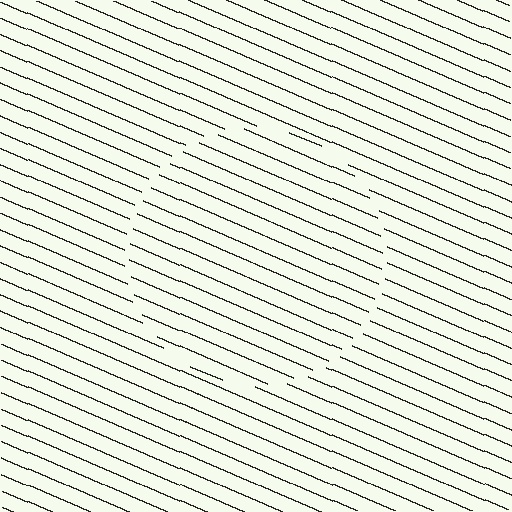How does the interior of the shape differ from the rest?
The interior of the shape contains the same grating, shifted by half a period — the contour is defined by the phase discontinuity where line-ends from the inner and outer gratings abut.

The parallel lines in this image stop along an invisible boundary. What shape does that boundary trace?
An illusory circle. The interior of the shape contains the same grating, shifted by half a period — the contour is defined by the phase discontinuity where line-ends from the inner and outer gratings abut.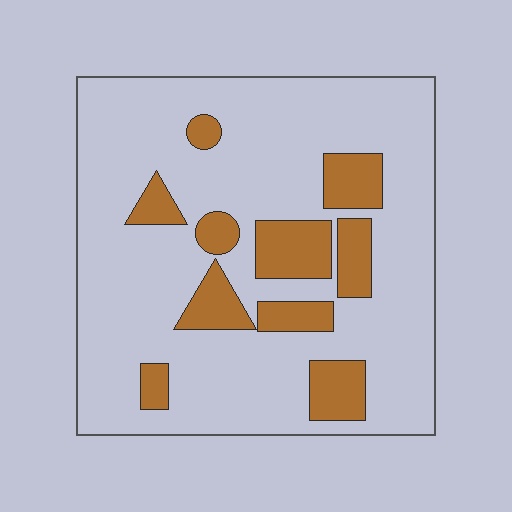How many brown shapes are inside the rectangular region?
10.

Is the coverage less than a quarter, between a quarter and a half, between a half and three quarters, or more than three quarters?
Less than a quarter.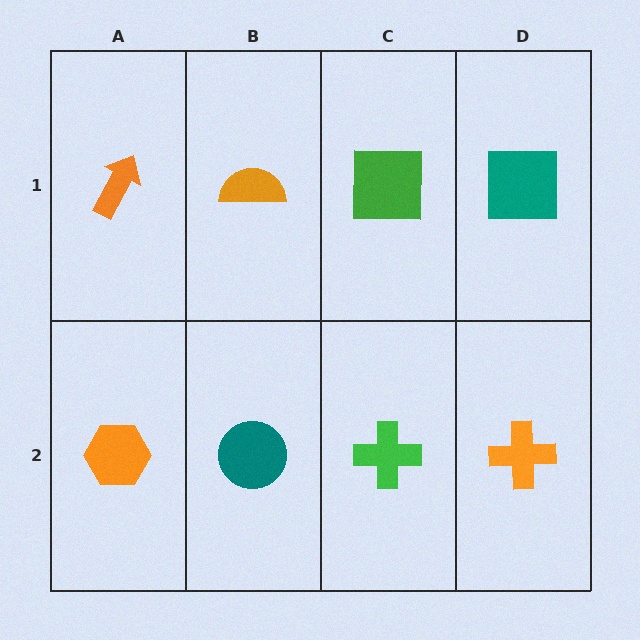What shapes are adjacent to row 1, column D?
An orange cross (row 2, column D), a green square (row 1, column C).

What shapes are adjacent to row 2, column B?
An orange semicircle (row 1, column B), an orange hexagon (row 2, column A), a green cross (row 2, column C).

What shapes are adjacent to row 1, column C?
A green cross (row 2, column C), an orange semicircle (row 1, column B), a teal square (row 1, column D).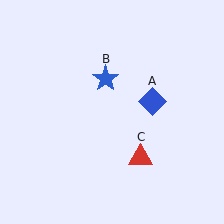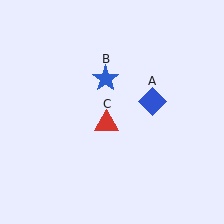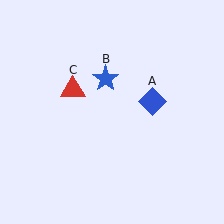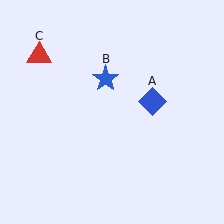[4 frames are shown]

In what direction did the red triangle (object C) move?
The red triangle (object C) moved up and to the left.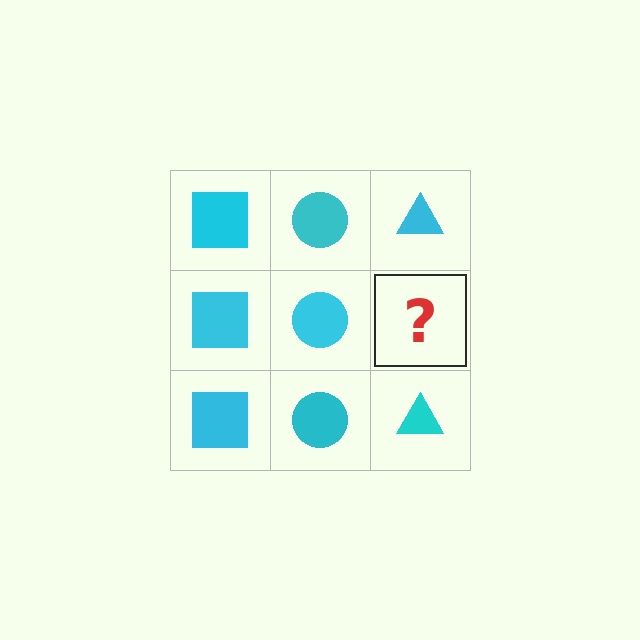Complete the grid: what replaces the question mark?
The question mark should be replaced with a cyan triangle.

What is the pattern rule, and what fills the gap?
The rule is that each column has a consistent shape. The gap should be filled with a cyan triangle.